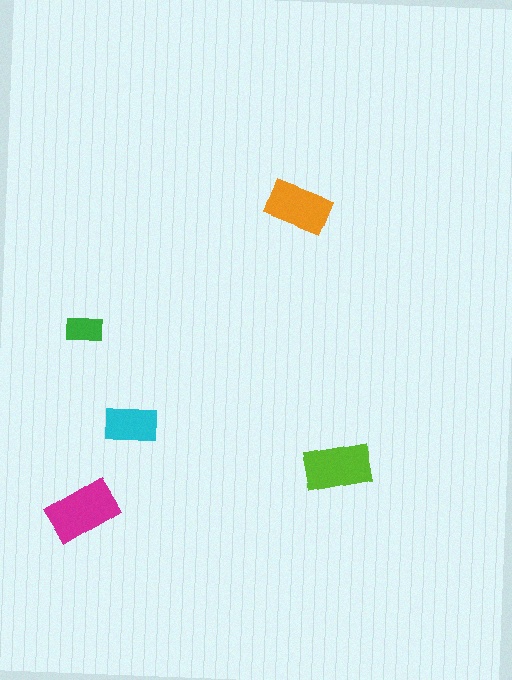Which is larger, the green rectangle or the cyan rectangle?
The cyan one.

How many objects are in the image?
There are 5 objects in the image.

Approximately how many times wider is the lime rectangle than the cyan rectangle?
About 1.5 times wider.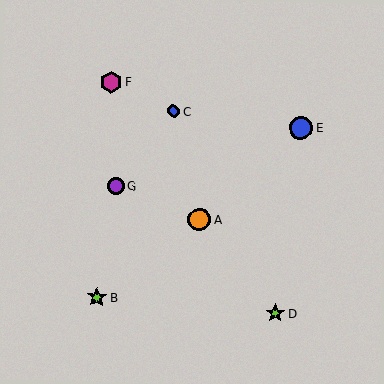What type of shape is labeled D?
Shape D is a lime star.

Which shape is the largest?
The blue circle (labeled E) is the largest.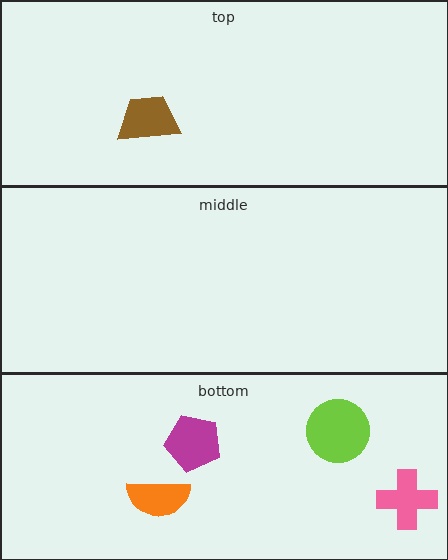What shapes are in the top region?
The brown trapezoid.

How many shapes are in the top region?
1.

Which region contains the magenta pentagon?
The bottom region.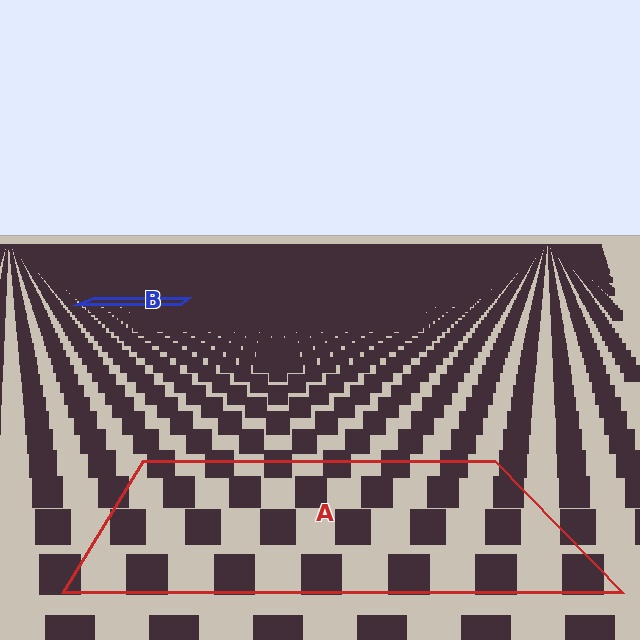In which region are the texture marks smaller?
The texture marks are smaller in region B, because it is farther away.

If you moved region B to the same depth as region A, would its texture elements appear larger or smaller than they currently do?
They would appear larger. At a closer depth, the same texture elements are projected at a bigger on-screen size.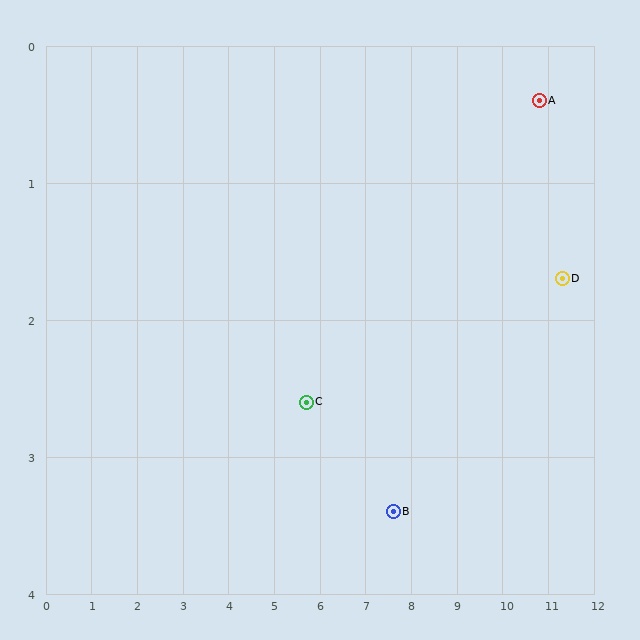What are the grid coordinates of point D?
Point D is at approximately (11.3, 1.7).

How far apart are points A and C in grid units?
Points A and C are about 5.6 grid units apart.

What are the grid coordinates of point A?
Point A is at approximately (10.8, 0.4).